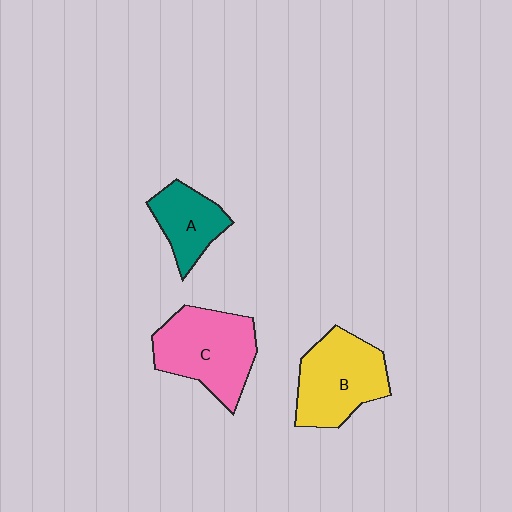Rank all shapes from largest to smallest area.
From largest to smallest: C (pink), B (yellow), A (teal).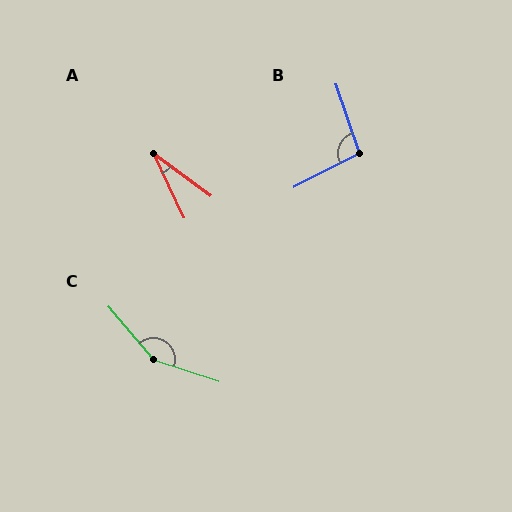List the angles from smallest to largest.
A (27°), B (98°), C (148°).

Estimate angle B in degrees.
Approximately 98 degrees.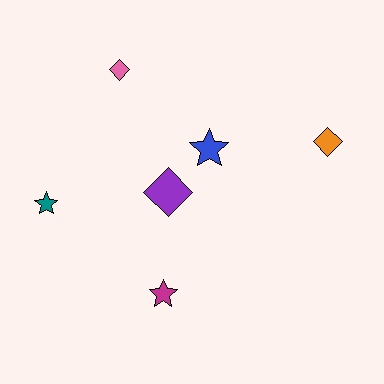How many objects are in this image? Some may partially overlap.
There are 6 objects.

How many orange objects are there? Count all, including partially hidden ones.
There is 1 orange object.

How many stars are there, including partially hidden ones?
There are 3 stars.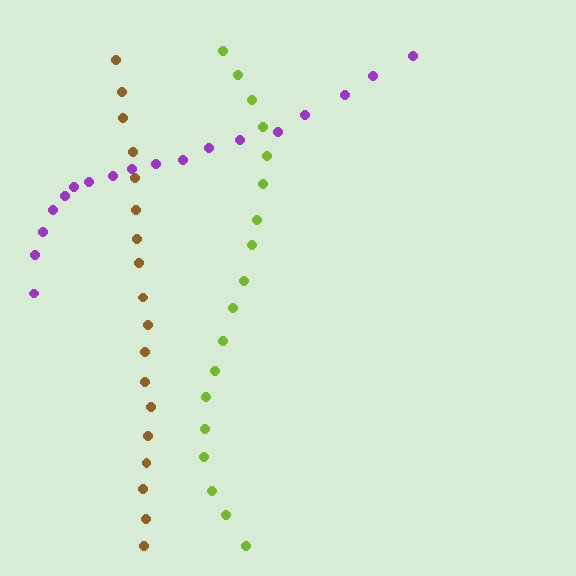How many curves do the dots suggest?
There are 3 distinct paths.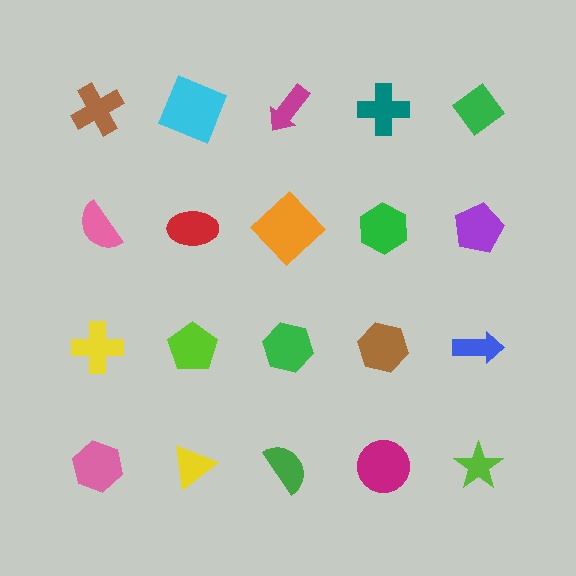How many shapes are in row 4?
5 shapes.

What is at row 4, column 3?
A green semicircle.